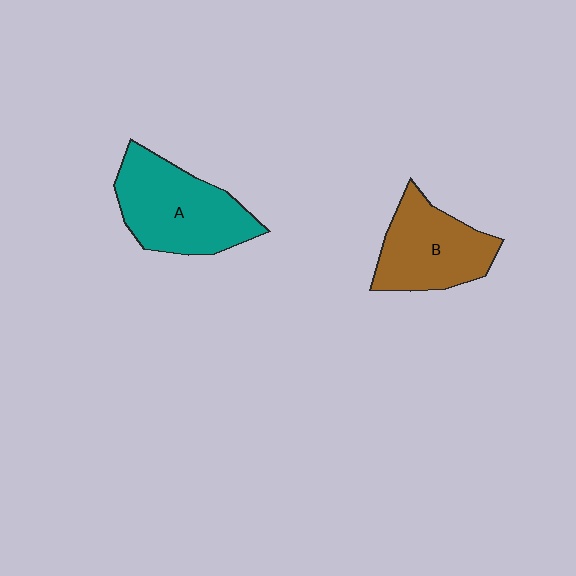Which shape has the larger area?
Shape A (teal).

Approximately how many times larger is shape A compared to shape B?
Approximately 1.2 times.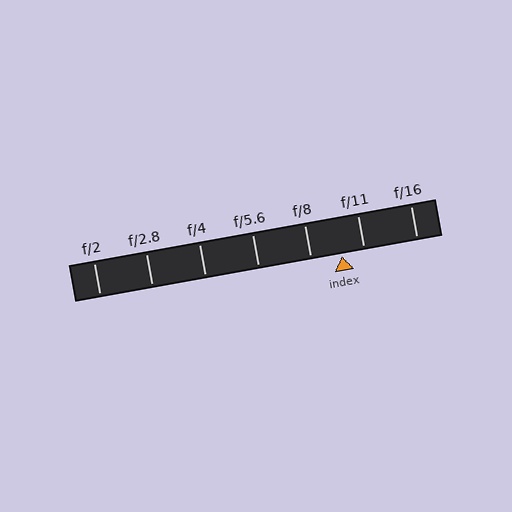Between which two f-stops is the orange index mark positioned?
The index mark is between f/8 and f/11.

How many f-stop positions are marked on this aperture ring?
There are 7 f-stop positions marked.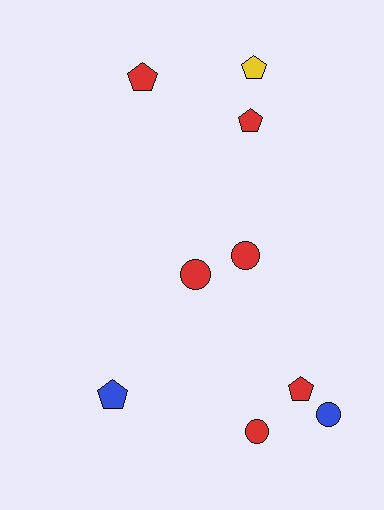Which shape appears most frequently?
Pentagon, with 5 objects.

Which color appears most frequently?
Red, with 6 objects.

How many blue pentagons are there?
There is 1 blue pentagon.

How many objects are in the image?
There are 9 objects.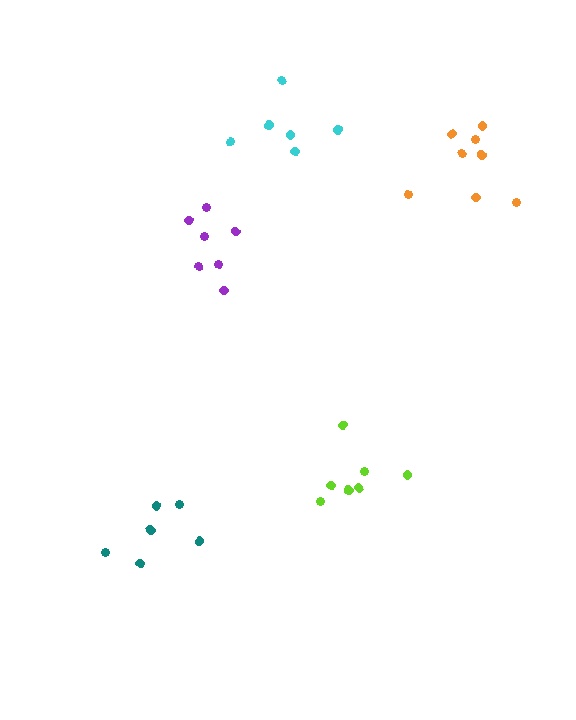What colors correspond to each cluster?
The clusters are colored: lime, purple, orange, cyan, teal.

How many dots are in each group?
Group 1: 7 dots, Group 2: 7 dots, Group 3: 8 dots, Group 4: 6 dots, Group 5: 6 dots (34 total).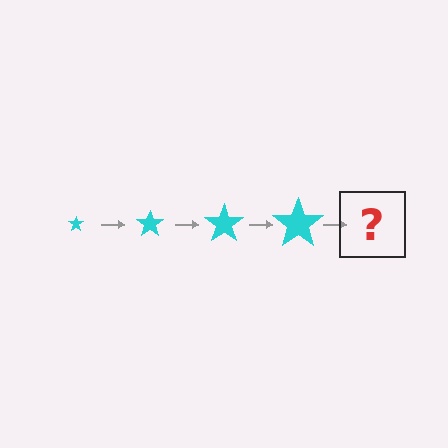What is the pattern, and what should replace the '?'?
The pattern is that the star gets progressively larger each step. The '?' should be a cyan star, larger than the previous one.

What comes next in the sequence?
The next element should be a cyan star, larger than the previous one.